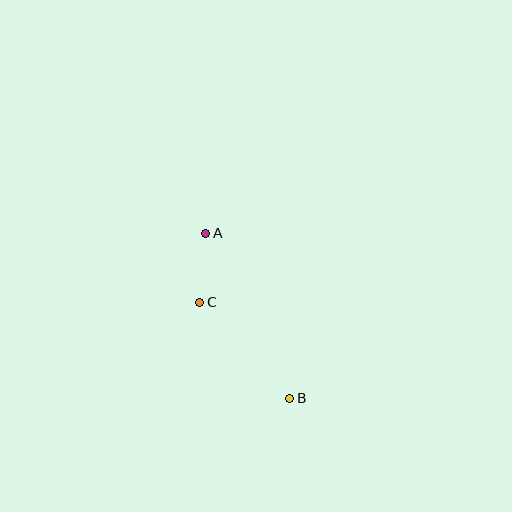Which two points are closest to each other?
Points A and C are closest to each other.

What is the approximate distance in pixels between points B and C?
The distance between B and C is approximately 131 pixels.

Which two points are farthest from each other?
Points A and B are farthest from each other.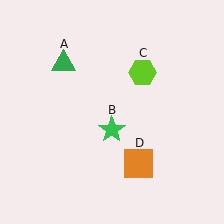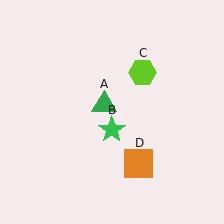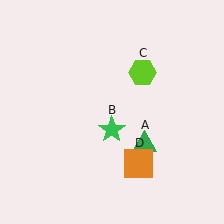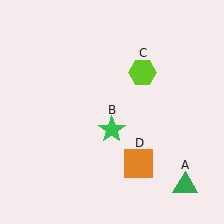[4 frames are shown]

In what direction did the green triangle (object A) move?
The green triangle (object A) moved down and to the right.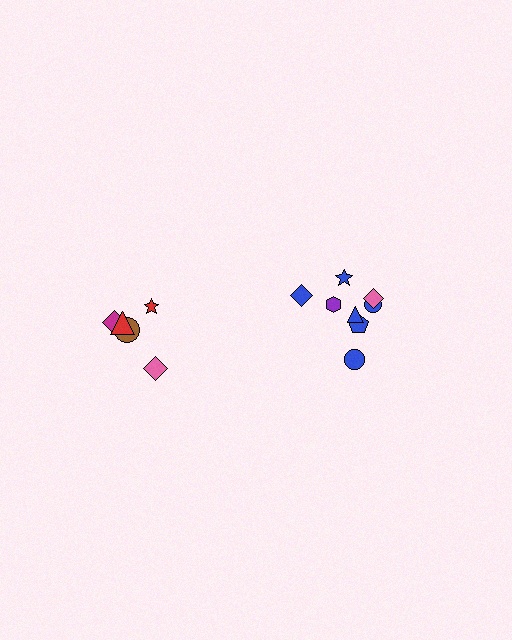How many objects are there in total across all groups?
There are 13 objects.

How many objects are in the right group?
There are 8 objects.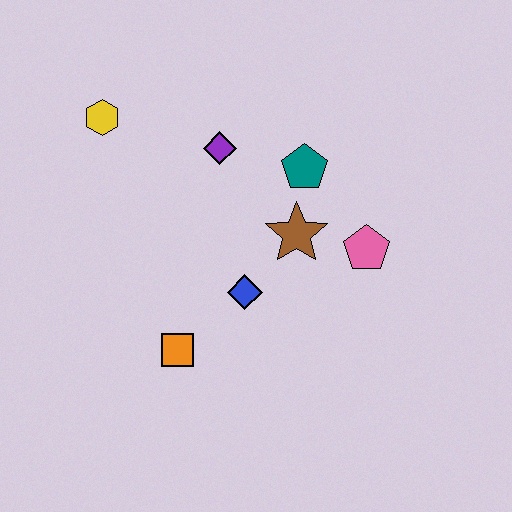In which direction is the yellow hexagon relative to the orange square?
The yellow hexagon is above the orange square.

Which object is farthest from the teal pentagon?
The orange square is farthest from the teal pentagon.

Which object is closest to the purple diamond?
The teal pentagon is closest to the purple diamond.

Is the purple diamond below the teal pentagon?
No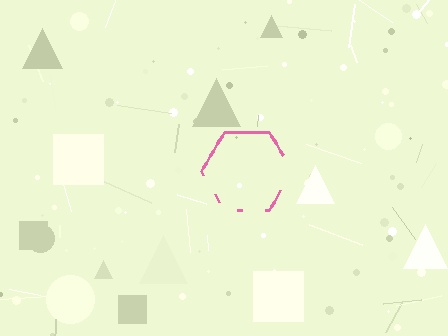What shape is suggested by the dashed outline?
The dashed outline suggests a hexagon.